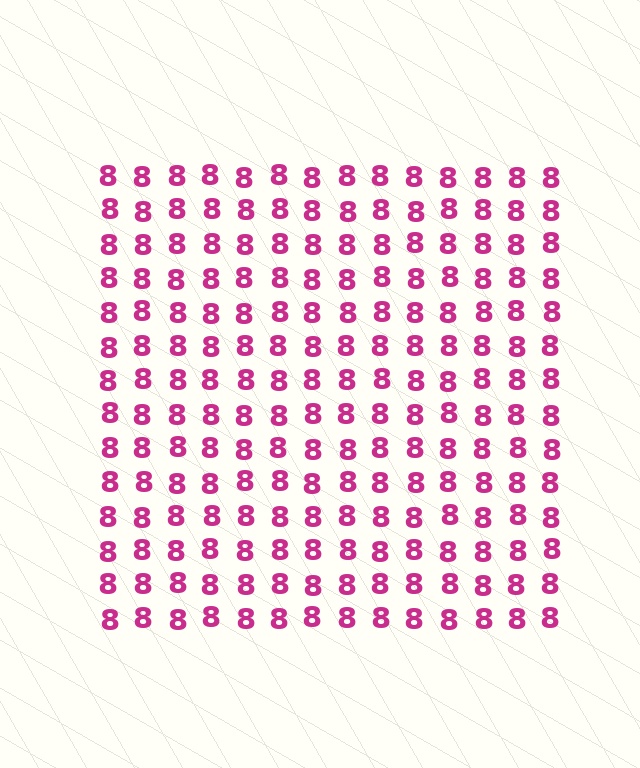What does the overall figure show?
The overall figure shows a square.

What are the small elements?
The small elements are digit 8's.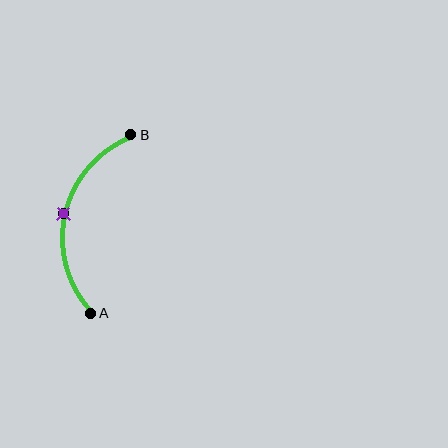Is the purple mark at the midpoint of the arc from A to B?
Yes. The purple mark lies on the arc at equal arc-length from both A and B — it is the arc midpoint.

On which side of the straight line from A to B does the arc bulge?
The arc bulges to the left of the straight line connecting A and B.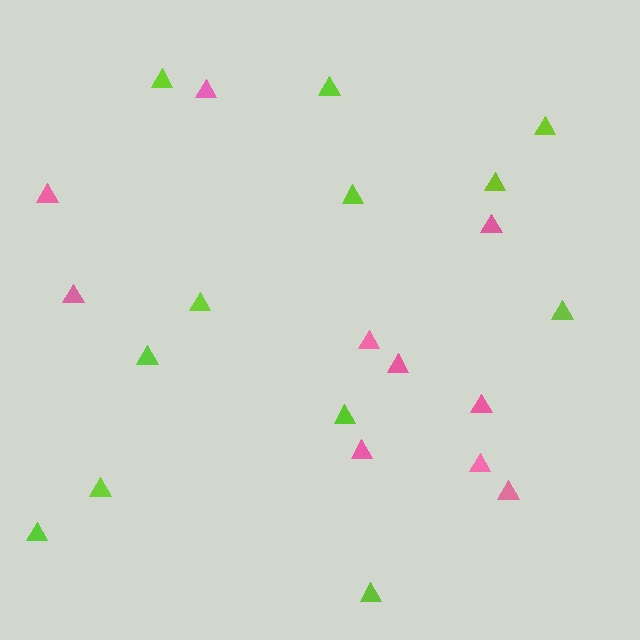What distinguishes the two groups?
There are 2 groups: one group of pink triangles (10) and one group of lime triangles (12).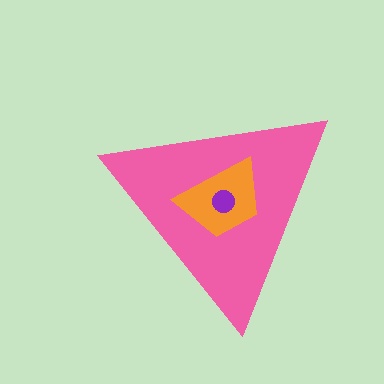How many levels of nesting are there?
3.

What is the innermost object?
The purple circle.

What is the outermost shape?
The pink triangle.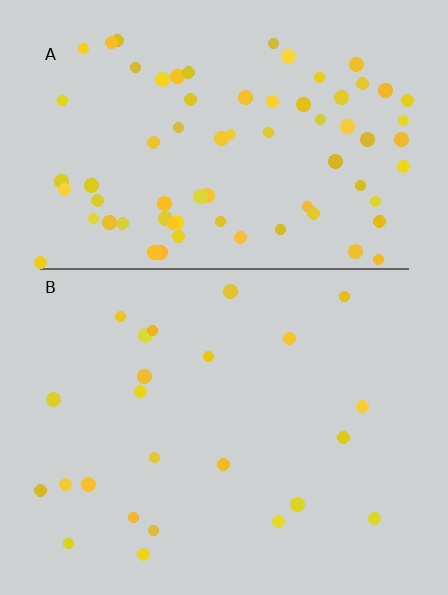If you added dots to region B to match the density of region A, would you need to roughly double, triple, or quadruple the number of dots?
Approximately triple.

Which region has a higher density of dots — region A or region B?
A (the top).